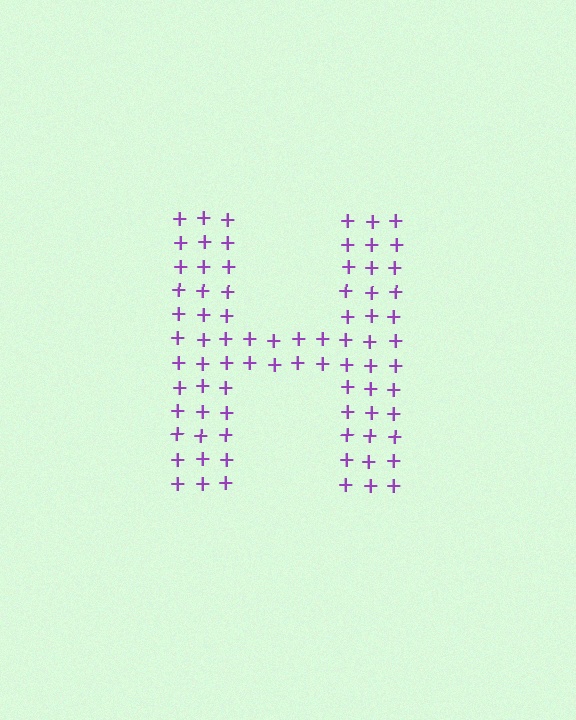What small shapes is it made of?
It is made of small plus signs.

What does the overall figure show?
The overall figure shows the letter H.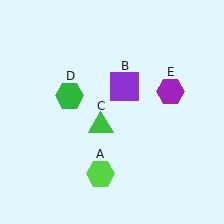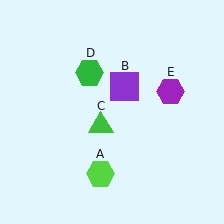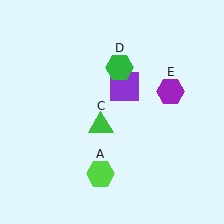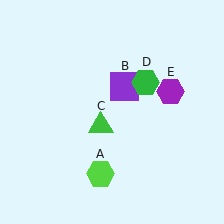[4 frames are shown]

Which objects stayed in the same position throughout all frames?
Lime hexagon (object A) and purple square (object B) and green triangle (object C) and purple hexagon (object E) remained stationary.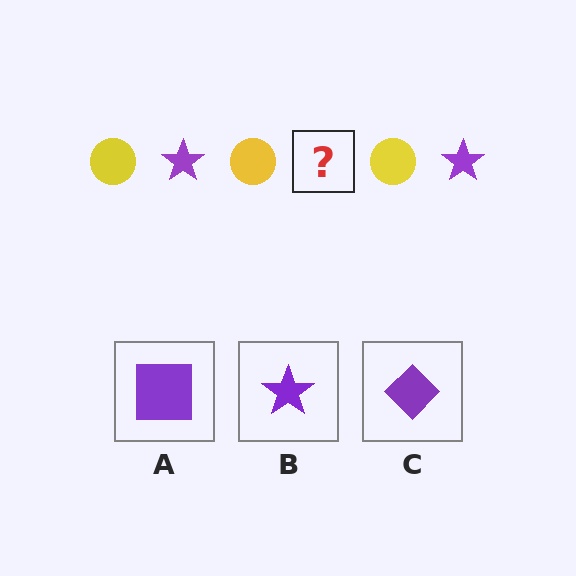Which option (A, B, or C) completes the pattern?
B.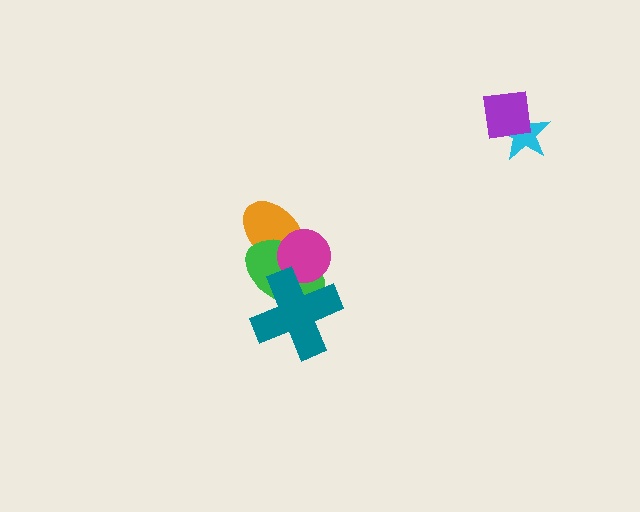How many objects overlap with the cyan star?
1 object overlaps with the cyan star.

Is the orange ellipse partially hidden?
Yes, it is partially covered by another shape.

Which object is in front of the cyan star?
The purple square is in front of the cyan star.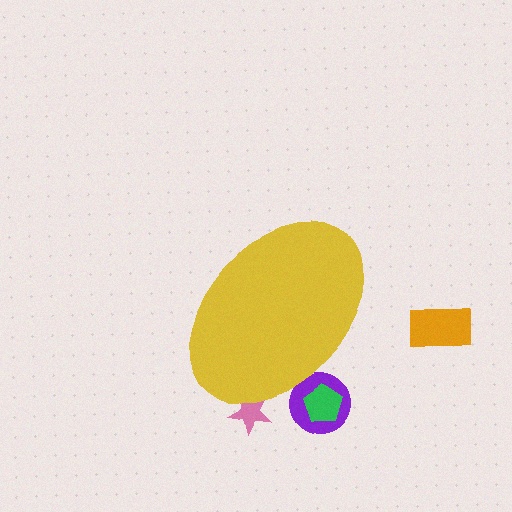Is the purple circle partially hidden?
Yes, the purple circle is partially hidden behind the yellow ellipse.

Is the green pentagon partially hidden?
Yes, the green pentagon is partially hidden behind the yellow ellipse.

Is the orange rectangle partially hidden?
No, the orange rectangle is fully visible.